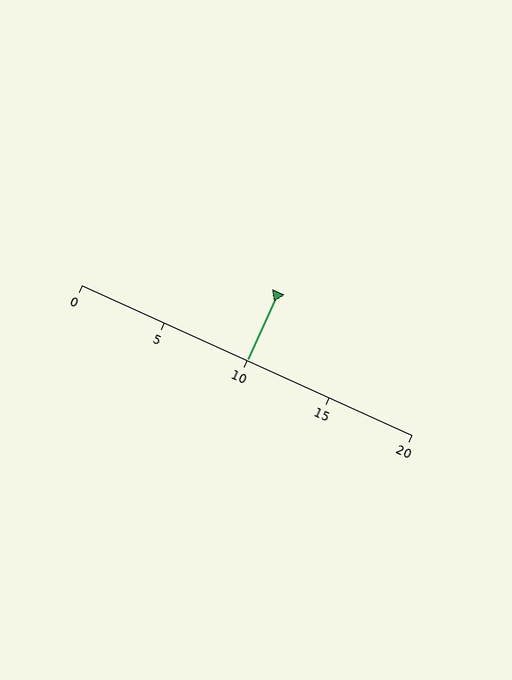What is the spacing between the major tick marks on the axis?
The major ticks are spaced 5 apart.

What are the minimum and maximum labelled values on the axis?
The axis runs from 0 to 20.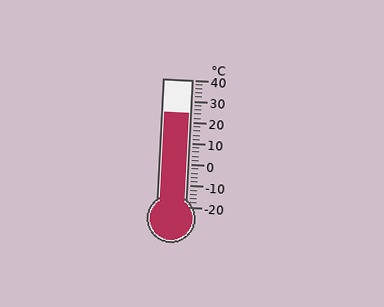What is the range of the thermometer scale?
The thermometer scale ranges from -20°C to 40°C.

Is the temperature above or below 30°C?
The temperature is below 30°C.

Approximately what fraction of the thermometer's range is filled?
The thermometer is filled to approximately 75% of its range.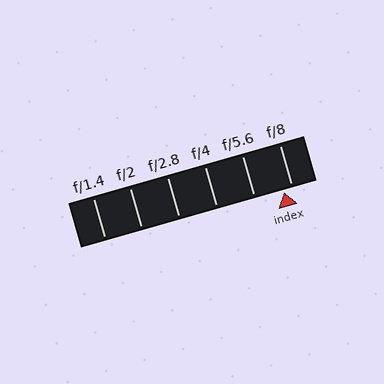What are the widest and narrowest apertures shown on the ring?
The widest aperture shown is f/1.4 and the narrowest is f/8.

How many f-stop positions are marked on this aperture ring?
There are 6 f-stop positions marked.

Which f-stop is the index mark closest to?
The index mark is closest to f/8.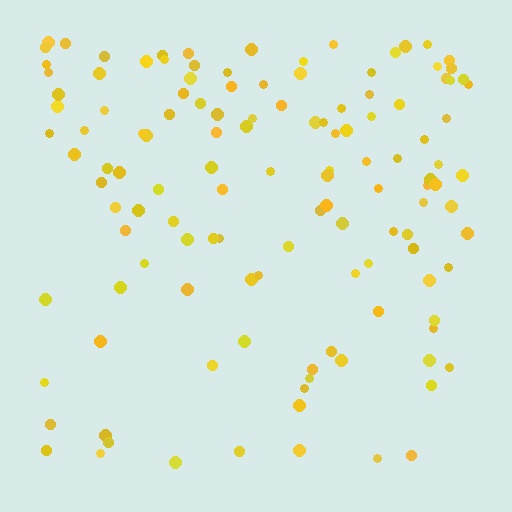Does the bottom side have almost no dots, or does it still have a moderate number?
Still a moderate number, just noticeably fewer than the top.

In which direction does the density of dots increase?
From bottom to top, with the top side densest.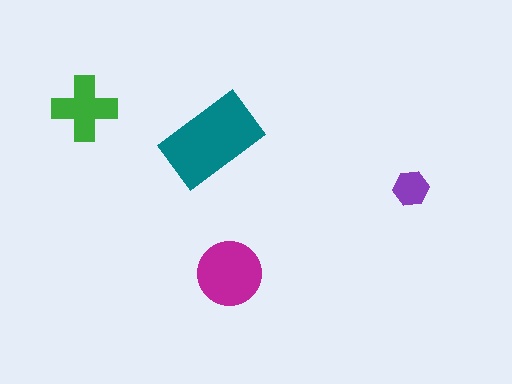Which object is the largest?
The teal rectangle.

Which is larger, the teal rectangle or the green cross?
The teal rectangle.